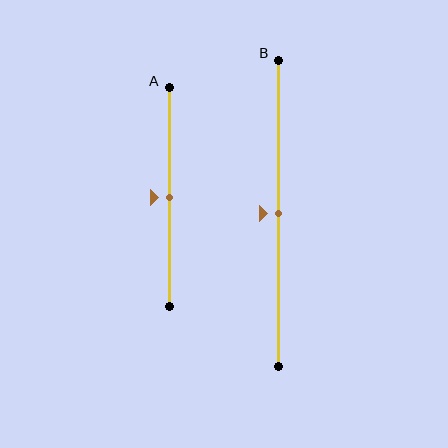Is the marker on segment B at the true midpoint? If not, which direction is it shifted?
Yes, the marker on segment B is at the true midpoint.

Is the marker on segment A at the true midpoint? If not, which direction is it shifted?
Yes, the marker on segment A is at the true midpoint.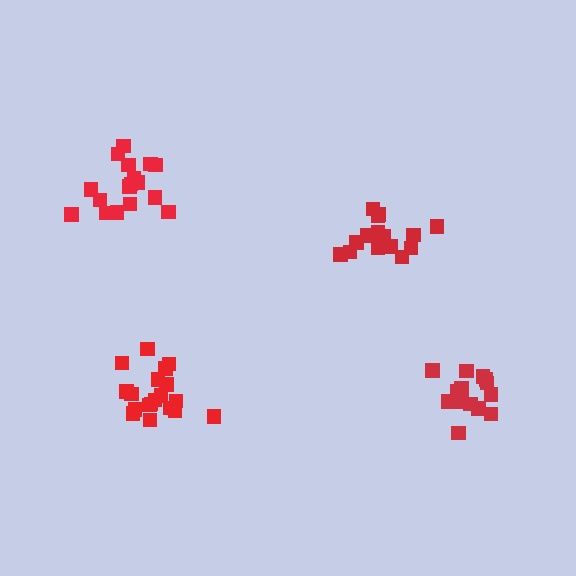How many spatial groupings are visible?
There are 4 spatial groupings.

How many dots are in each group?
Group 1: 15 dots, Group 2: 16 dots, Group 3: 17 dots, Group 4: 19 dots (67 total).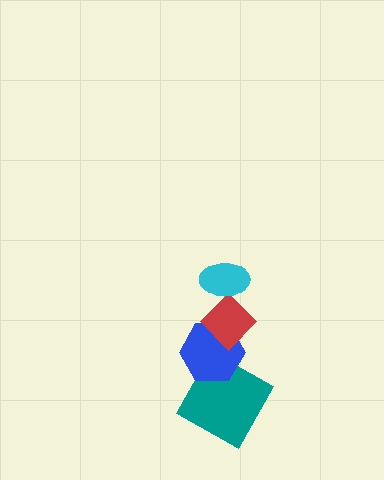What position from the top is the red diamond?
The red diamond is 2nd from the top.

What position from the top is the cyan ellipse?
The cyan ellipse is 1st from the top.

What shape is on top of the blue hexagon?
The red diamond is on top of the blue hexagon.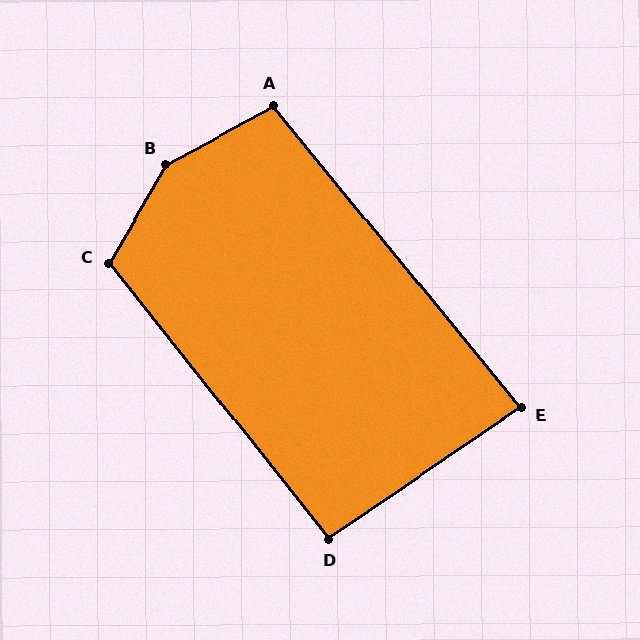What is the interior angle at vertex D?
Approximately 94 degrees (approximately right).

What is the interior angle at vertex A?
Approximately 101 degrees (obtuse).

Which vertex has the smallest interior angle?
E, at approximately 85 degrees.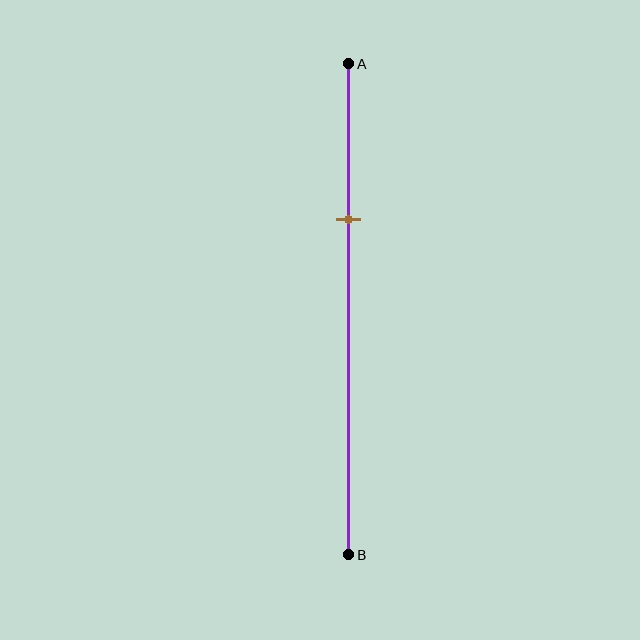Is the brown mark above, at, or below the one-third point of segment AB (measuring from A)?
The brown mark is approximately at the one-third point of segment AB.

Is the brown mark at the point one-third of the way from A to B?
Yes, the mark is approximately at the one-third point.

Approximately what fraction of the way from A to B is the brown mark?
The brown mark is approximately 30% of the way from A to B.